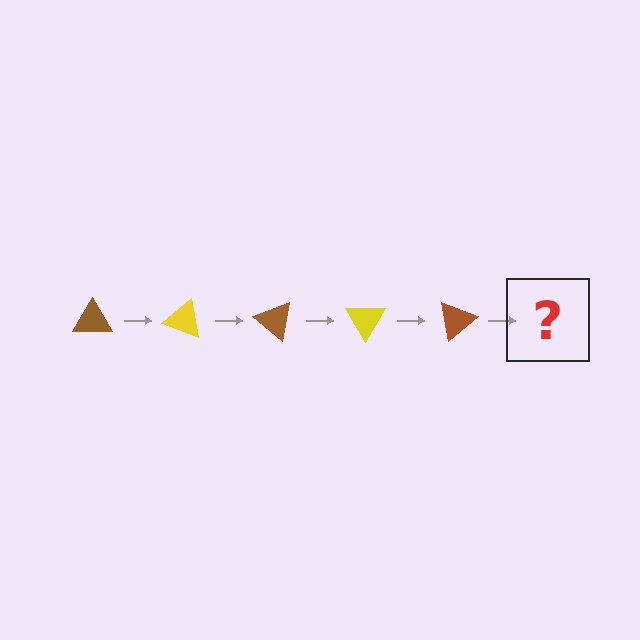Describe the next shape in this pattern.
It should be a yellow triangle, rotated 100 degrees from the start.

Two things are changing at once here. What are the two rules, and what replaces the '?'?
The two rules are that it rotates 20 degrees each step and the color cycles through brown and yellow. The '?' should be a yellow triangle, rotated 100 degrees from the start.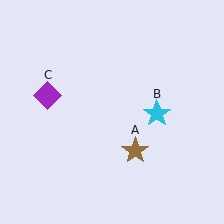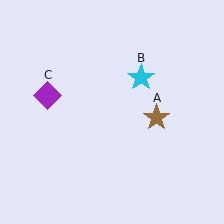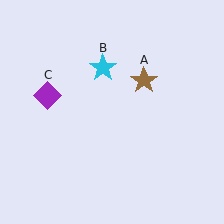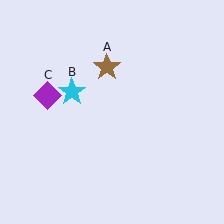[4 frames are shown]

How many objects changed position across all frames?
2 objects changed position: brown star (object A), cyan star (object B).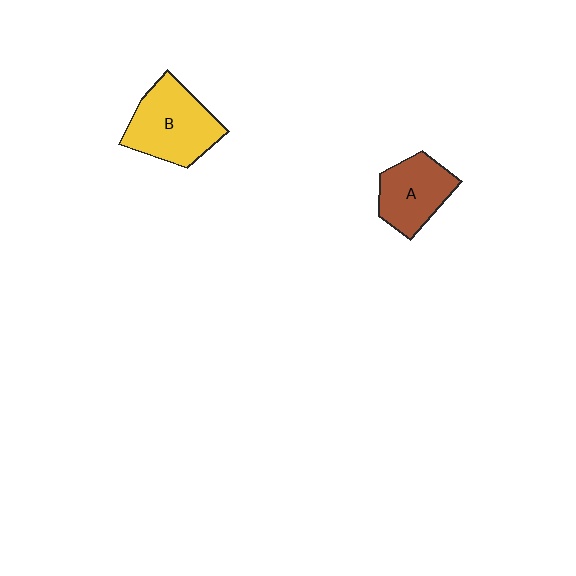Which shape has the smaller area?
Shape A (brown).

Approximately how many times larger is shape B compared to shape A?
Approximately 1.3 times.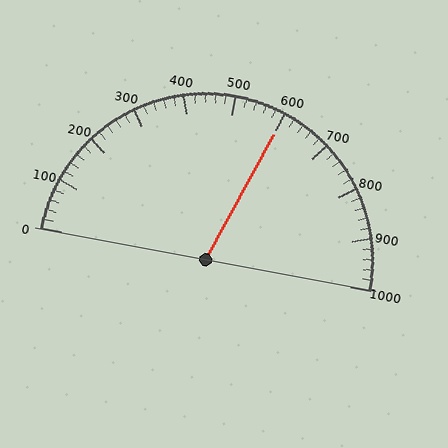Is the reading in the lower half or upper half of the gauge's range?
The reading is in the upper half of the range (0 to 1000).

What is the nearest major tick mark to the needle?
The nearest major tick mark is 600.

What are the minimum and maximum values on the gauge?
The gauge ranges from 0 to 1000.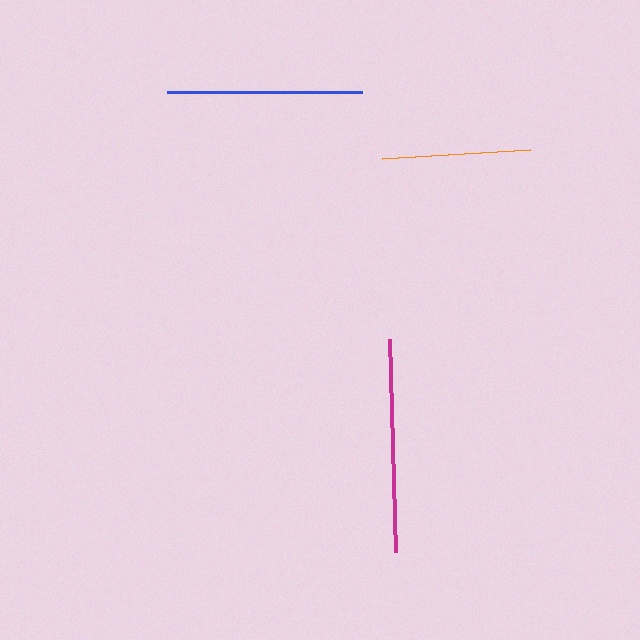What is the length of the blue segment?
The blue segment is approximately 195 pixels long.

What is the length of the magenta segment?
The magenta segment is approximately 213 pixels long.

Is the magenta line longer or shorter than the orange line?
The magenta line is longer than the orange line.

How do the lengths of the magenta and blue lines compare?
The magenta and blue lines are approximately the same length.